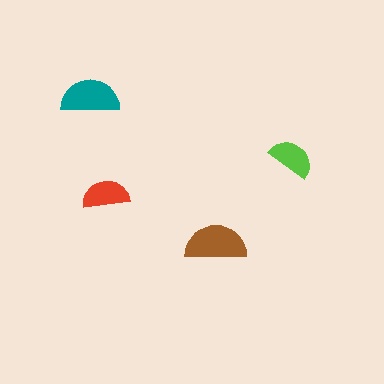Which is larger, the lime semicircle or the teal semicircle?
The teal one.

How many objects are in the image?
There are 4 objects in the image.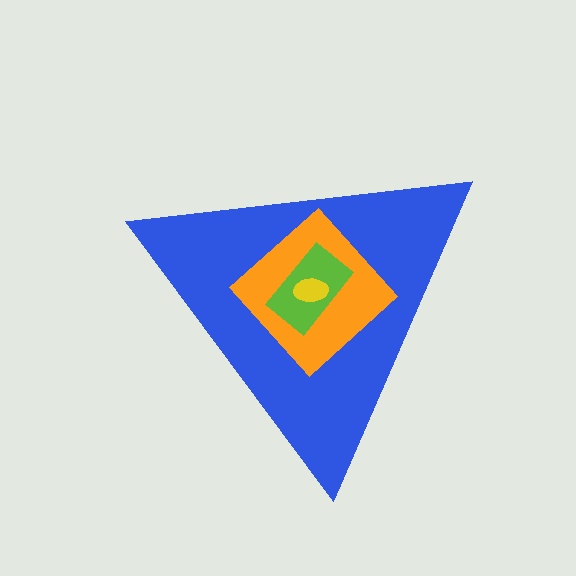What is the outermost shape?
The blue triangle.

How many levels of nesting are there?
4.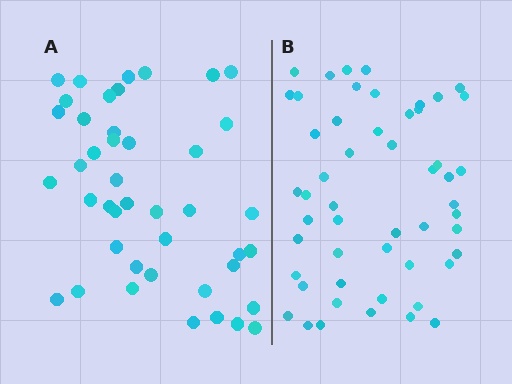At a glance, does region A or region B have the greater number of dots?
Region B (the right region) has more dots.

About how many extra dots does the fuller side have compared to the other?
Region B has roughly 8 or so more dots than region A.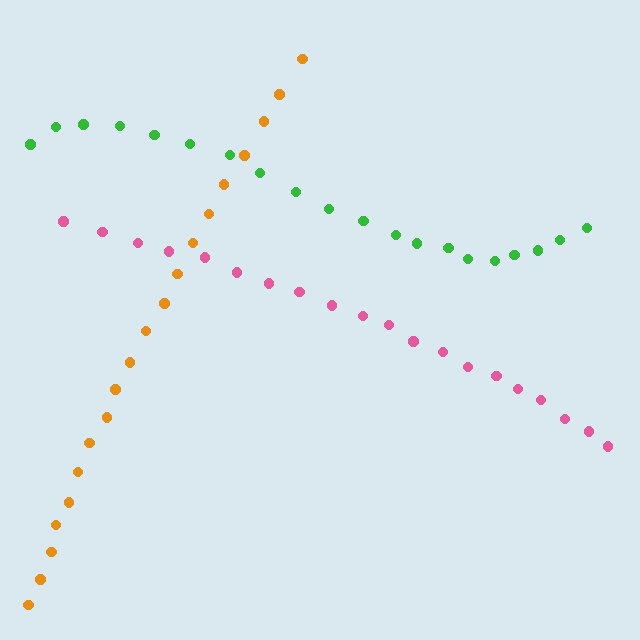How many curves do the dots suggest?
There are 3 distinct paths.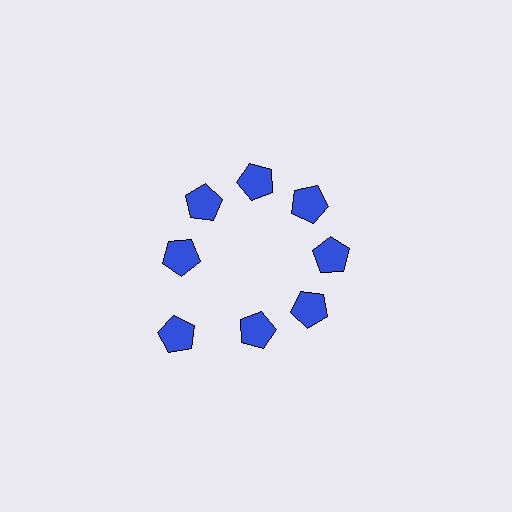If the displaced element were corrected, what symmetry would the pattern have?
It would have 8-fold rotational symmetry — the pattern would map onto itself every 45 degrees.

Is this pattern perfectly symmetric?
No. The 8 blue pentagons are arranged in a ring, but one element near the 8 o'clock position is pushed outward from the center, breaking the 8-fold rotational symmetry.